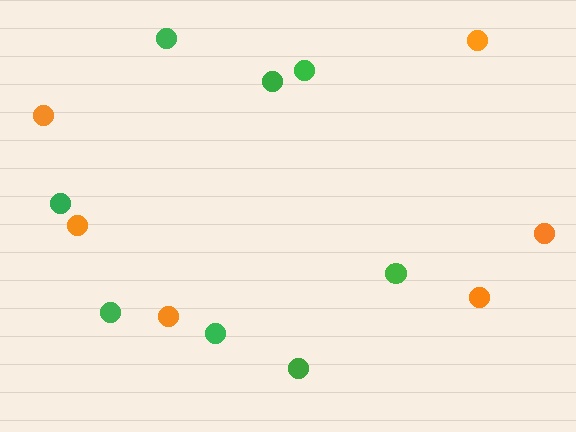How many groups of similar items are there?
There are 2 groups: one group of orange circles (6) and one group of green circles (8).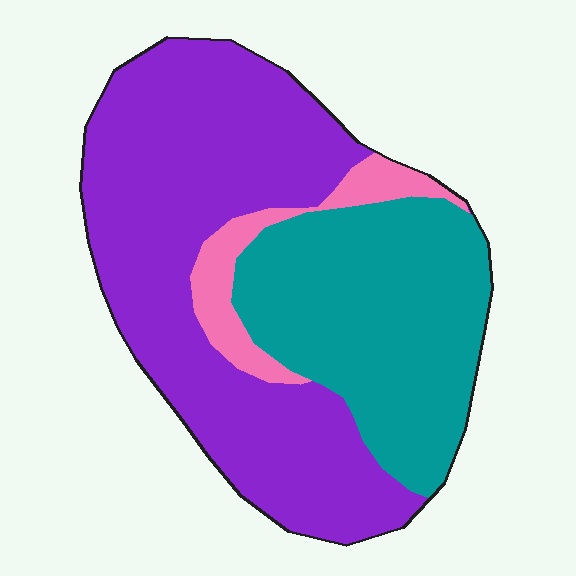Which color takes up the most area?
Purple, at roughly 55%.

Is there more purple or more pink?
Purple.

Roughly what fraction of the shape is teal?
Teal takes up between a third and a half of the shape.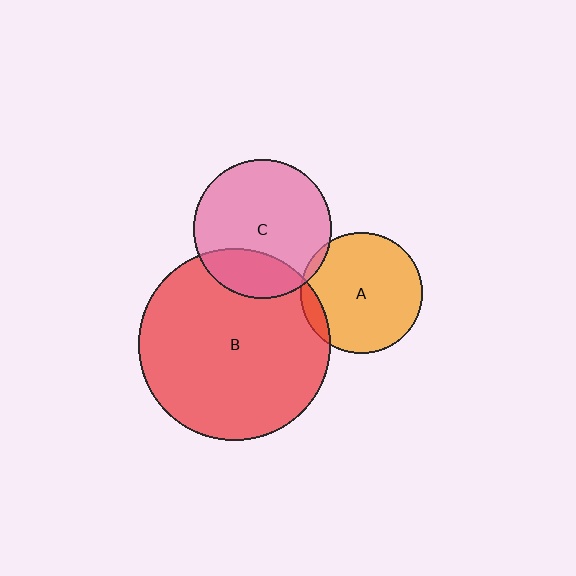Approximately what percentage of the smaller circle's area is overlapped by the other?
Approximately 25%.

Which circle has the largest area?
Circle B (red).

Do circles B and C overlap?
Yes.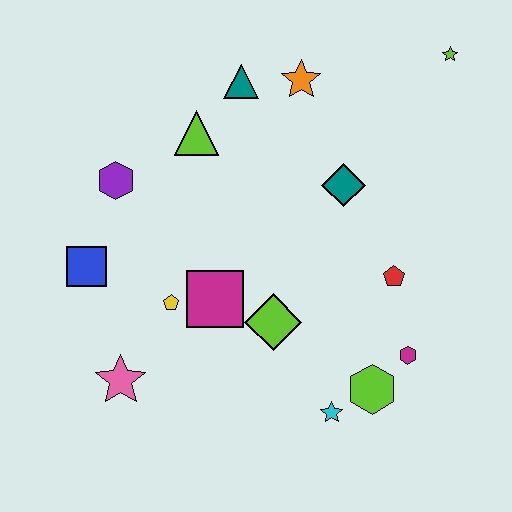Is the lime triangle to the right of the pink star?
Yes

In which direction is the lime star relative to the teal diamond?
The lime star is above the teal diamond.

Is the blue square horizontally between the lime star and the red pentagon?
No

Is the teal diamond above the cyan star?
Yes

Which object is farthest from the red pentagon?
The blue square is farthest from the red pentagon.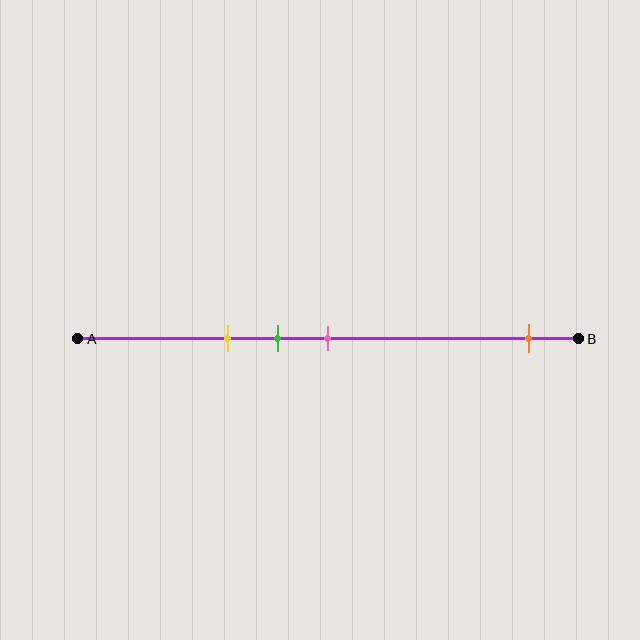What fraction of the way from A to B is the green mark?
The green mark is approximately 40% (0.4) of the way from A to B.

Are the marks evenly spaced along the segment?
No, the marks are not evenly spaced.